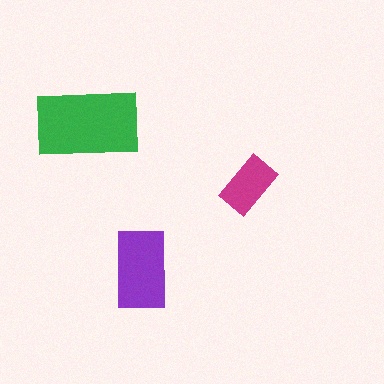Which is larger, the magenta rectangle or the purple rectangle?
The purple one.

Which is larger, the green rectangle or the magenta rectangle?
The green one.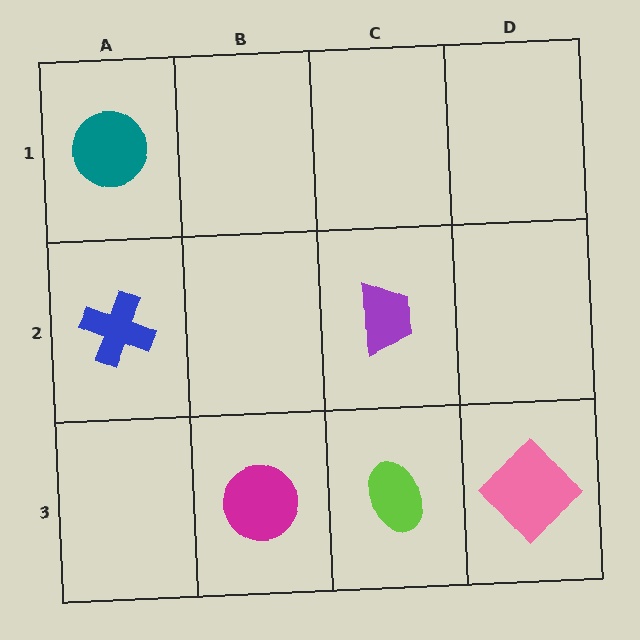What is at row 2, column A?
A blue cross.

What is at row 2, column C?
A purple trapezoid.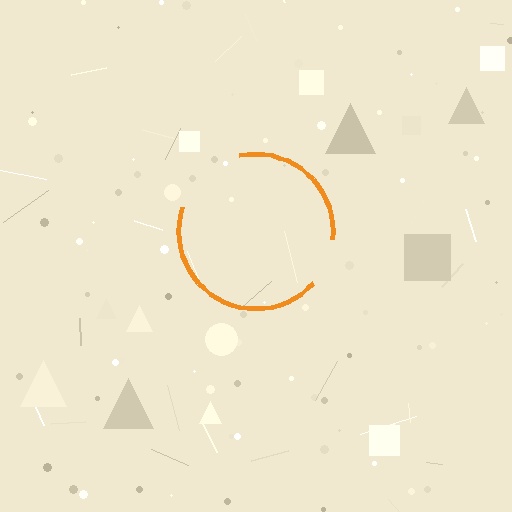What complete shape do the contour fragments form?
The contour fragments form a circle.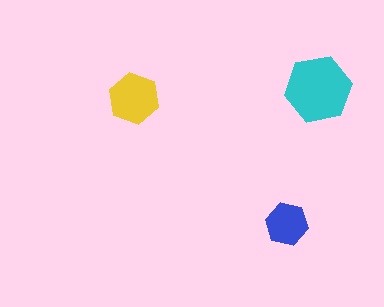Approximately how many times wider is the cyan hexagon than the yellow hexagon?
About 1.5 times wider.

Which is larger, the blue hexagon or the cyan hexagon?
The cyan one.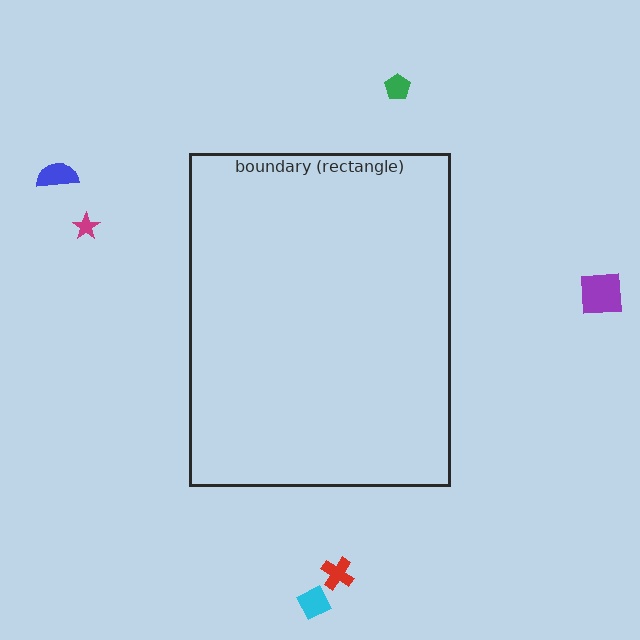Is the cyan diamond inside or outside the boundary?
Outside.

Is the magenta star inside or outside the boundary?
Outside.